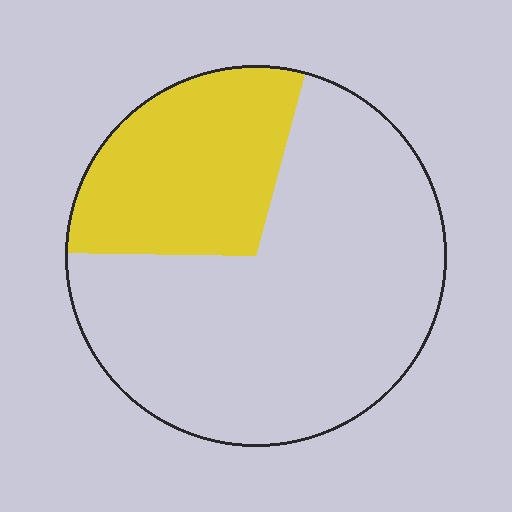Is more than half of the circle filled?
No.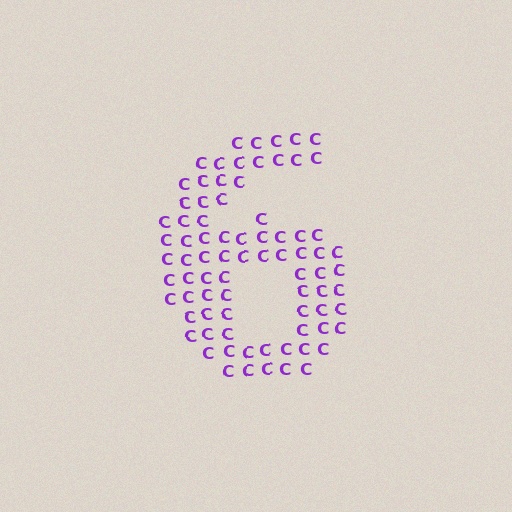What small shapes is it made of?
It is made of small letter C's.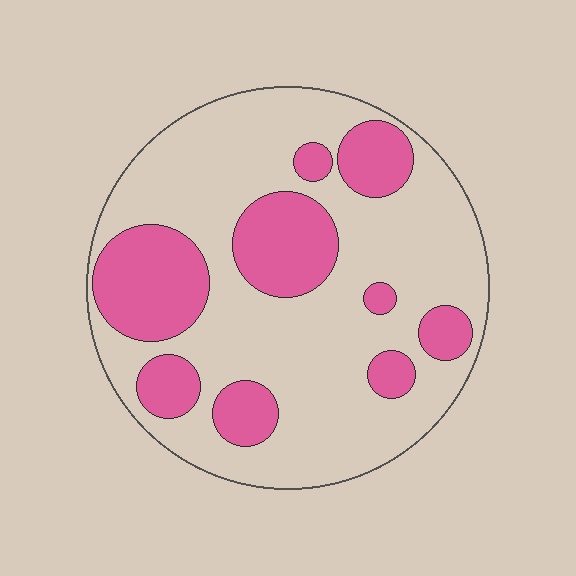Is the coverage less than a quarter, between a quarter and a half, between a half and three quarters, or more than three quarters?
Between a quarter and a half.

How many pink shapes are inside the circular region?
9.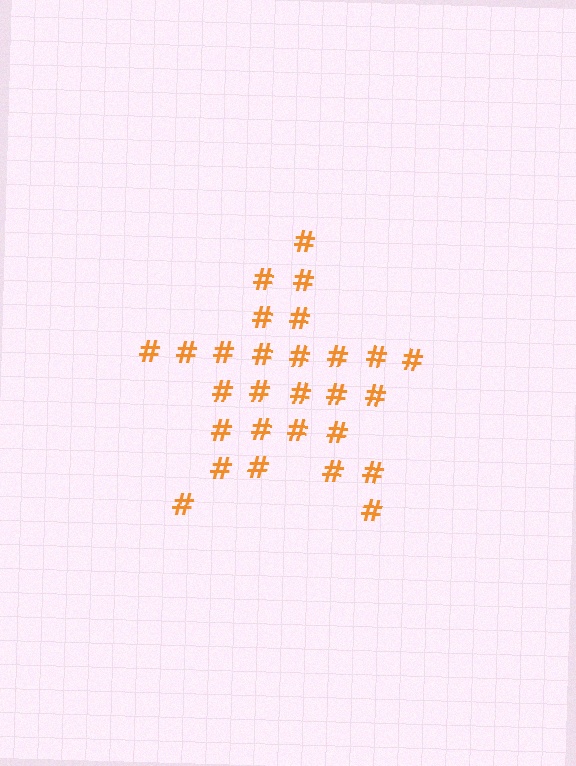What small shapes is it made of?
It is made of small hash symbols.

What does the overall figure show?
The overall figure shows a star.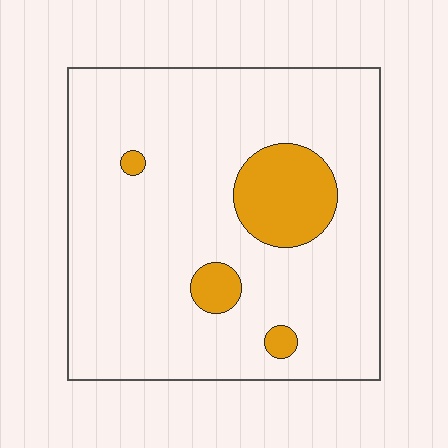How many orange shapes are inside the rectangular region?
4.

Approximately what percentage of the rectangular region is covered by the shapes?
Approximately 10%.